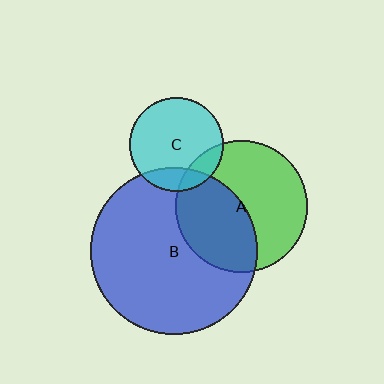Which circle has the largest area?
Circle B (blue).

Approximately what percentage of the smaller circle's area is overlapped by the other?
Approximately 15%.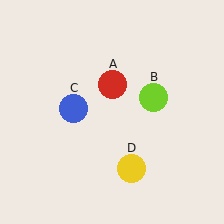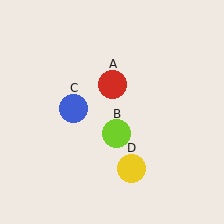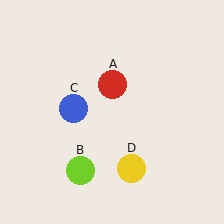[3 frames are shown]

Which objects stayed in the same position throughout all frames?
Red circle (object A) and blue circle (object C) and yellow circle (object D) remained stationary.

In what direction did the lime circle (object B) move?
The lime circle (object B) moved down and to the left.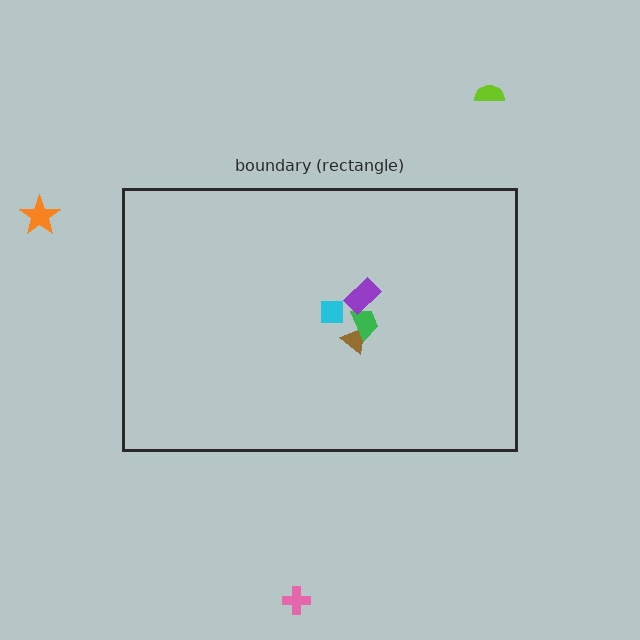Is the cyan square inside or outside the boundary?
Inside.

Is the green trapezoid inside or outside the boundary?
Inside.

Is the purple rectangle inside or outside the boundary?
Inside.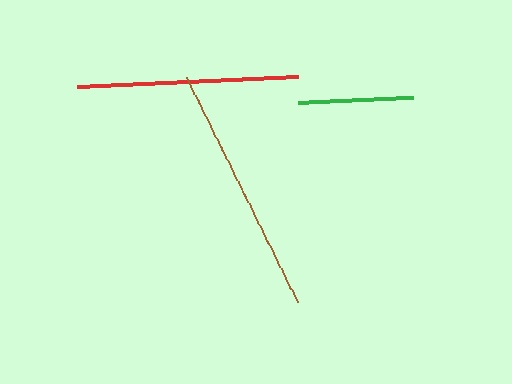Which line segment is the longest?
The brown line is the longest at approximately 252 pixels.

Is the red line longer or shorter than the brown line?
The brown line is longer than the red line.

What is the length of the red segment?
The red segment is approximately 221 pixels long.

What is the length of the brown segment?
The brown segment is approximately 252 pixels long.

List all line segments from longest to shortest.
From longest to shortest: brown, red, green.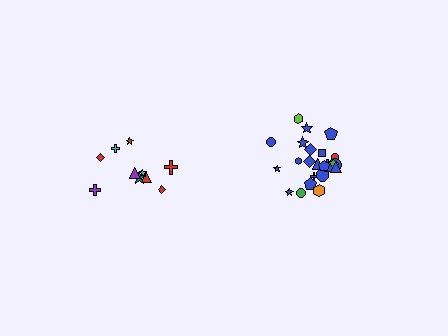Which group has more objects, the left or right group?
The right group.